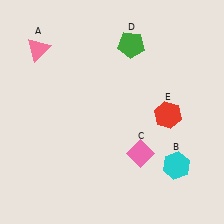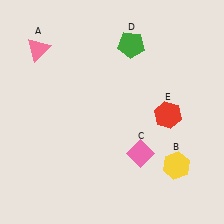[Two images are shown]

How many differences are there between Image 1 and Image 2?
There is 1 difference between the two images.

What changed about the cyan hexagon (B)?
In Image 1, B is cyan. In Image 2, it changed to yellow.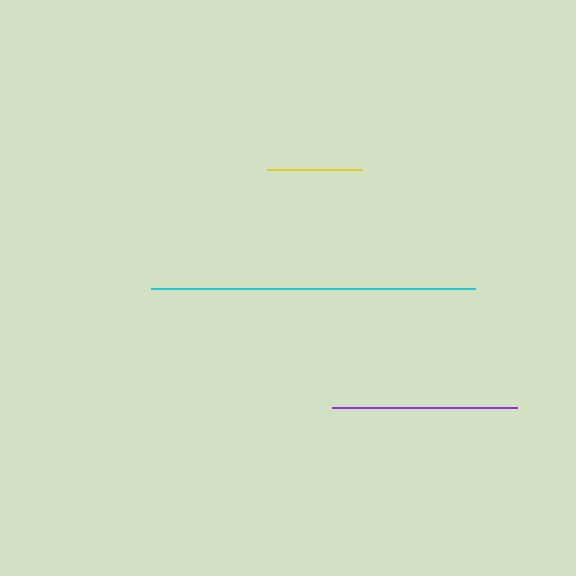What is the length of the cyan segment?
The cyan segment is approximately 324 pixels long.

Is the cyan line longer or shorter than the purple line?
The cyan line is longer than the purple line.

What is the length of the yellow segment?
The yellow segment is approximately 95 pixels long.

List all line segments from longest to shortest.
From longest to shortest: cyan, purple, yellow.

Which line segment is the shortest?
The yellow line is the shortest at approximately 95 pixels.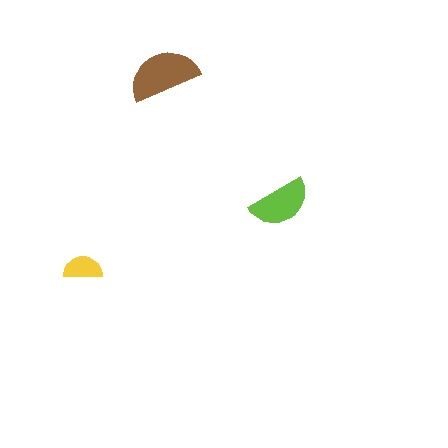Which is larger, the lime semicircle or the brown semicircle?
The brown one.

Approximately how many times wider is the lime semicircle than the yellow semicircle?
About 1.5 times wider.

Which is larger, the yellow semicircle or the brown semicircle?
The brown one.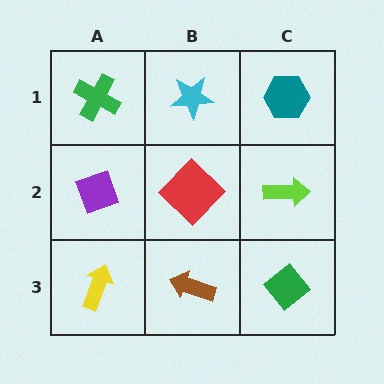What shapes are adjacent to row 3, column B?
A red diamond (row 2, column B), a yellow arrow (row 3, column A), a green diamond (row 3, column C).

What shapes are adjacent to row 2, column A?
A green cross (row 1, column A), a yellow arrow (row 3, column A), a red diamond (row 2, column B).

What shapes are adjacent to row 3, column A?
A purple diamond (row 2, column A), a brown arrow (row 3, column B).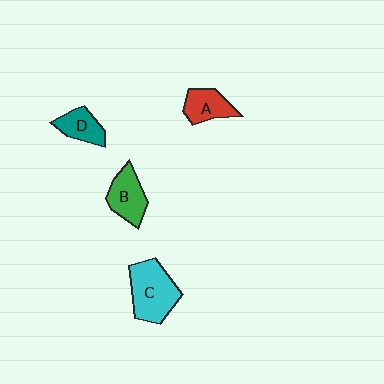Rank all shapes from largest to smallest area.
From largest to smallest: C (cyan), B (green), A (red), D (teal).